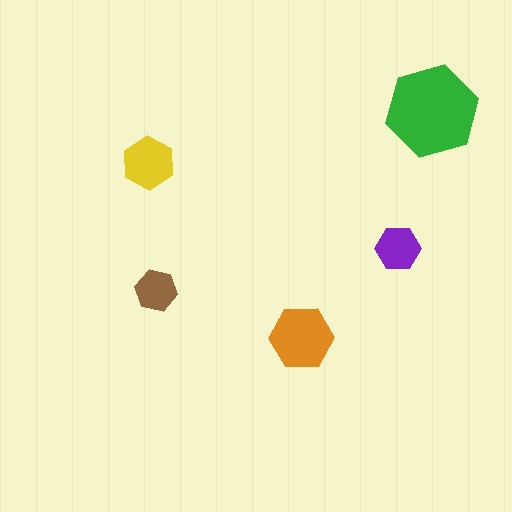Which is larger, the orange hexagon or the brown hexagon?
The orange one.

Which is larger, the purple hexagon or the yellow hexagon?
The yellow one.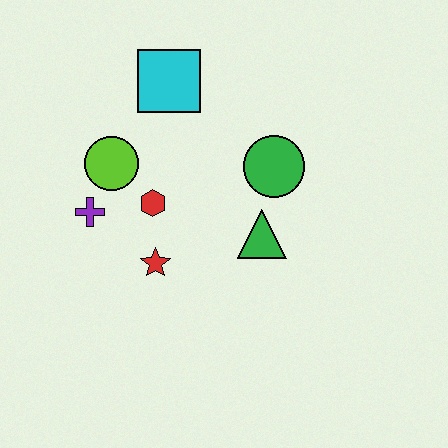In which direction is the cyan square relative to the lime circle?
The cyan square is above the lime circle.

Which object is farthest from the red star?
The cyan square is farthest from the red star.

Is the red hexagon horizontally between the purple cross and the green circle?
Yes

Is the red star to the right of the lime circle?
Yes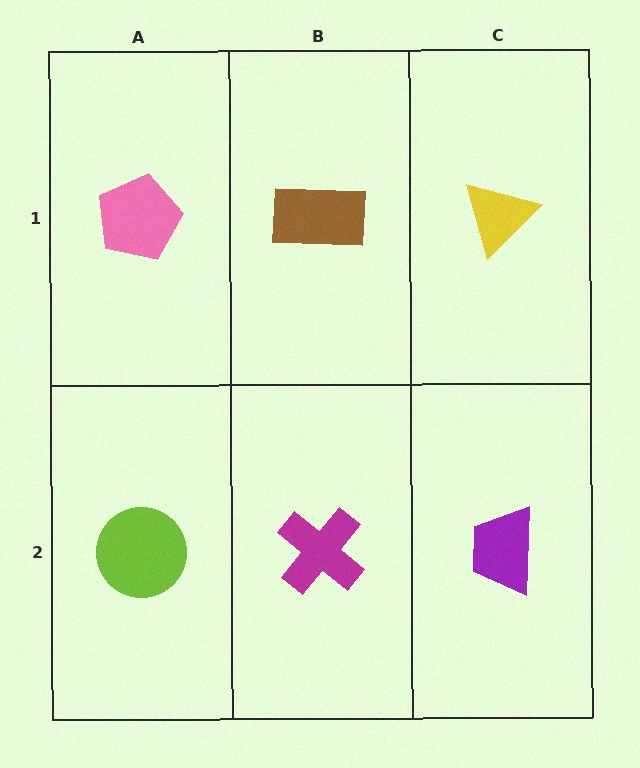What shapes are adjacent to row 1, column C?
A purple trapezoid (row 2, column C), a brown rectangle (row 1, column B).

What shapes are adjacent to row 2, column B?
A brown rectangle (row 1, column B), a lime circle (row 2, column A), a purple trapezoid (row 2, column C).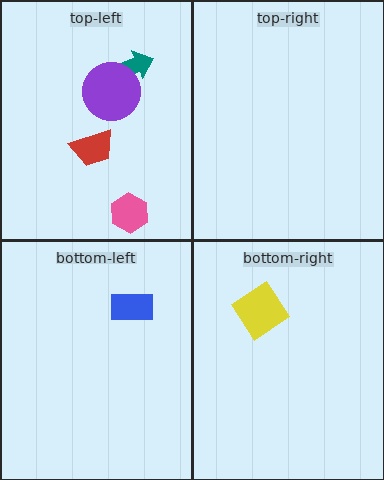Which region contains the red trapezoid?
The top-left region.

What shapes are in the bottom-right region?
The yellow diamond.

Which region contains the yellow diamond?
The bottom-right region.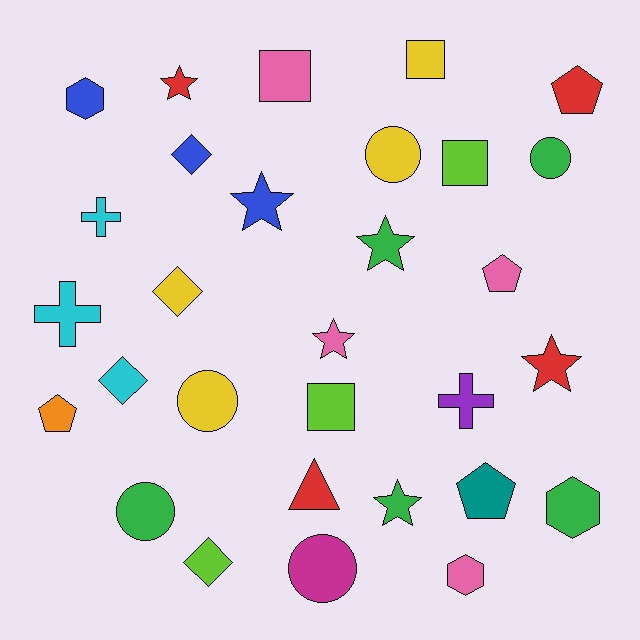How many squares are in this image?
There are 4 squares.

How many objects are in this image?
There are 30 objects.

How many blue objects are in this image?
There are 3 blue objects.